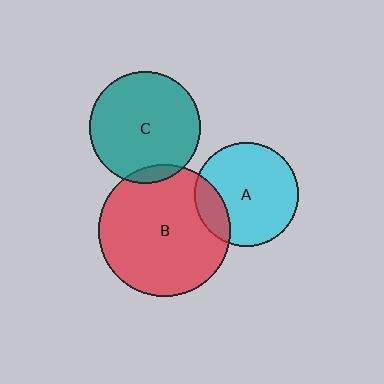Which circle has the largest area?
Circle B (red).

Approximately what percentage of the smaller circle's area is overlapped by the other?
Approximately 10%.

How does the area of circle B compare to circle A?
Approximately 1.6 times.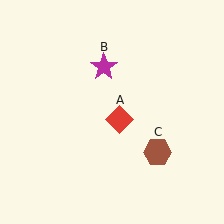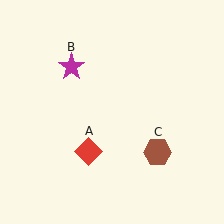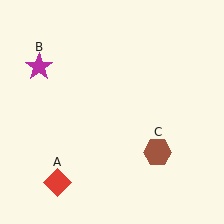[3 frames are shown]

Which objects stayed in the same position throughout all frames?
Brown hexagon (object C) remained stationary.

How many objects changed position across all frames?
2 objects changed position: red diamond (object A), magenta star (object B).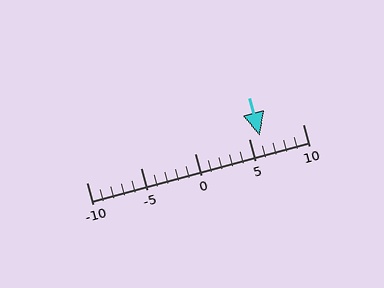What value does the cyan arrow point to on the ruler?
The cyan arrow points to approximately 6.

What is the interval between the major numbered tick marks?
The major tick marks are spaced 5 units apart.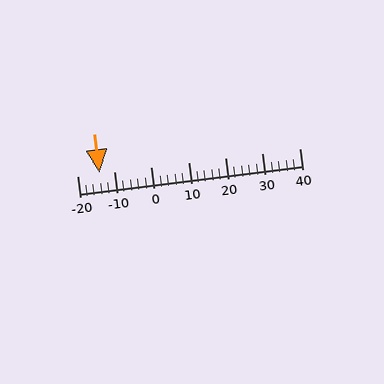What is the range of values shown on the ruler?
The ruler shows values from -20 to 40.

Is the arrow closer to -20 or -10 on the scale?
The arrow is closer to -10.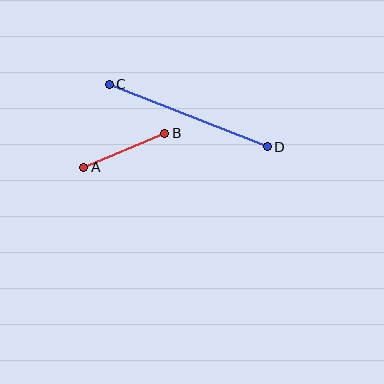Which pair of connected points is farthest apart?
Points C and D are farthest apart.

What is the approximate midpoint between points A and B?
The midpoint is at approximately (124, 150) pixels.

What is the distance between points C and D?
The distance is approximately 170 pixels.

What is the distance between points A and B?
The distance is approximately 87 pixels.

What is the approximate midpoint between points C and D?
The midpoint is at approximately (188, 115) pixels.